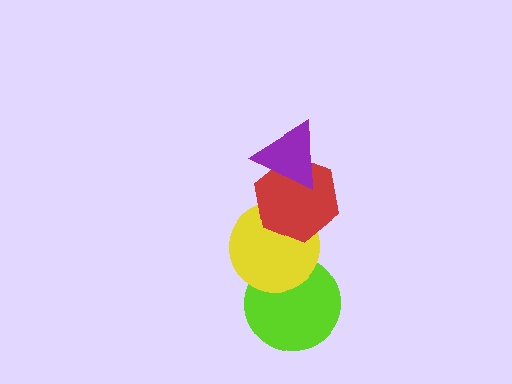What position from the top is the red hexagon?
The red hexagon is 2nd from the top.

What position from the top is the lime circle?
The lime circle is 4th from the top.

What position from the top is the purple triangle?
The purple triangle is 1st from the top.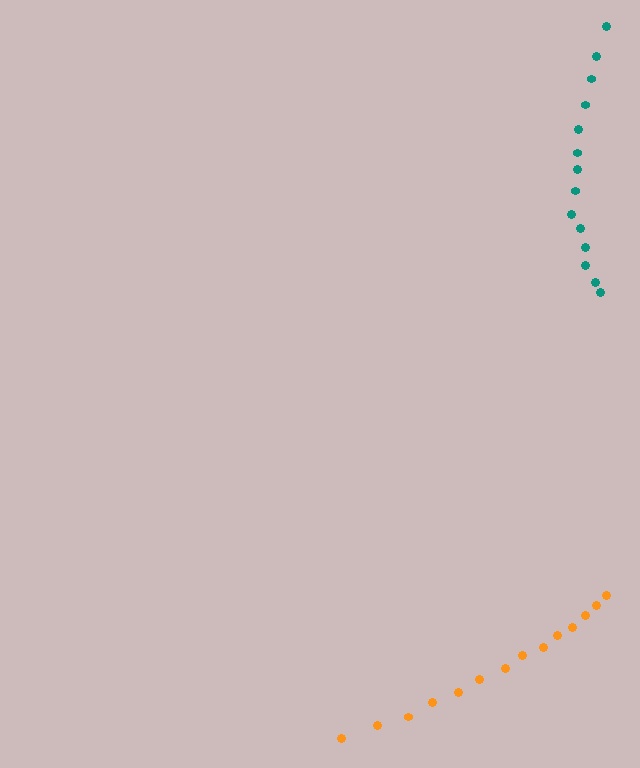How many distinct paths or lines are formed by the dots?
There are 2 distinct paths.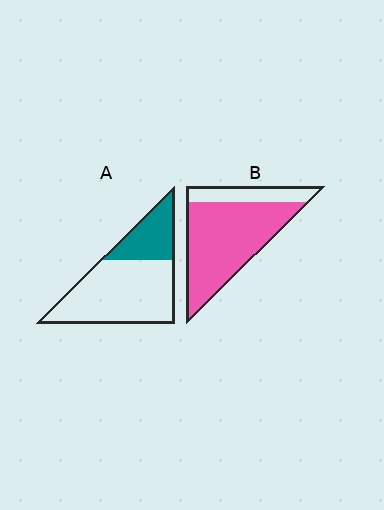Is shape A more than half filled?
No.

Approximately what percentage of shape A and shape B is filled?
A is approximately 30% and B is approximately 80%.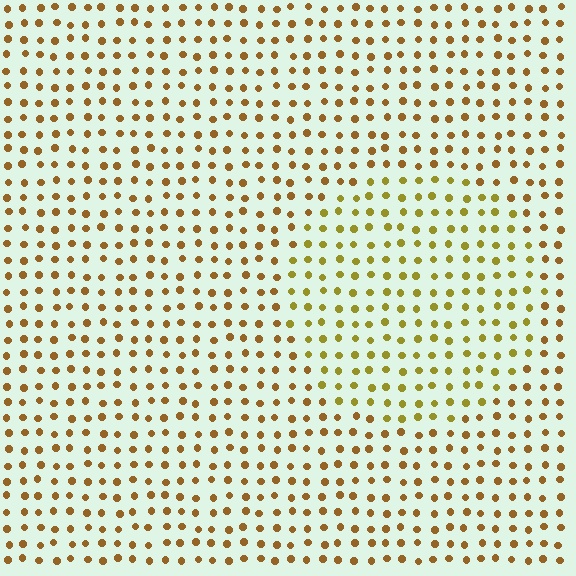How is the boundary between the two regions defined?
The boundary is defined purely by a slight shift in hue (about 26 degrees). Spacing, size, and orientation are identical on both sides.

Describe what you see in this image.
The image is filled with small brown elements in a uniform arrangement. A circle-shaped region is visible where the elements are tinted to a slightly different hue, forming a subtle color boundary.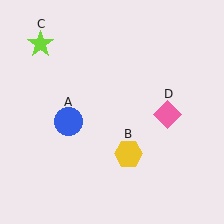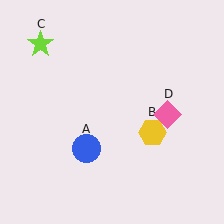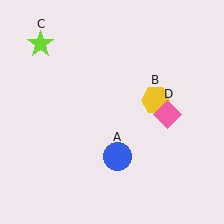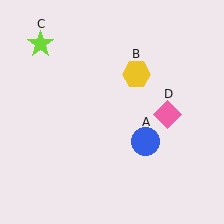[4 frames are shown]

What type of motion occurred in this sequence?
The blue circle (object A), yellow hexagon (object B) rotated counterclockwise around the center of the scene.